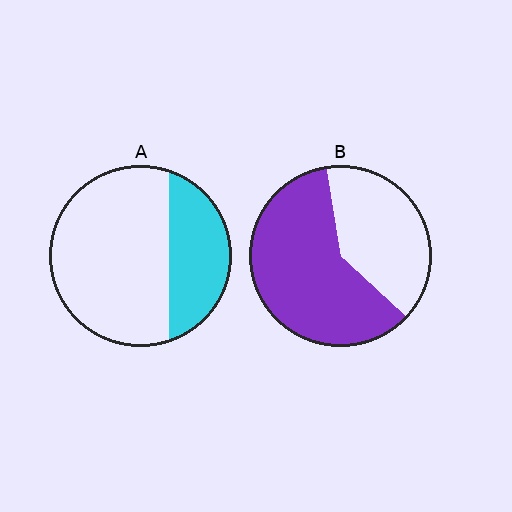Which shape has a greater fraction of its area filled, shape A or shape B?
Shape B.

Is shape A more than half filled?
No.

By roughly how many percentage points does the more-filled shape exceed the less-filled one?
By roughly 30 percentage points (B over A).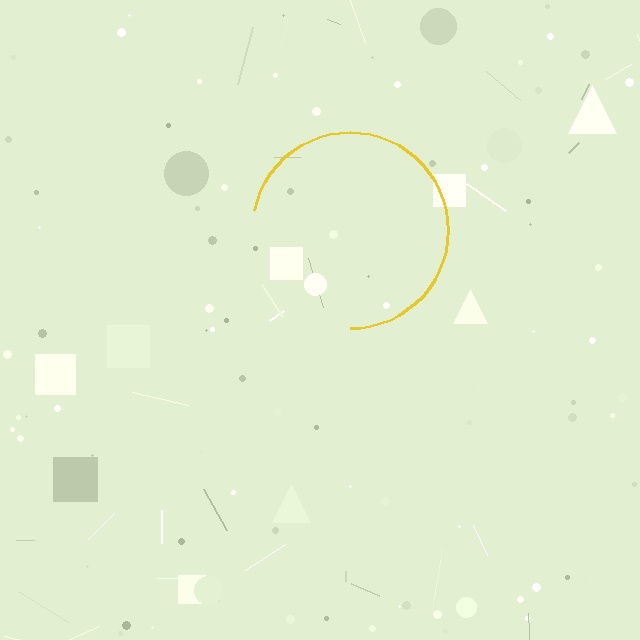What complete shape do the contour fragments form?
The contour fragments form a circle.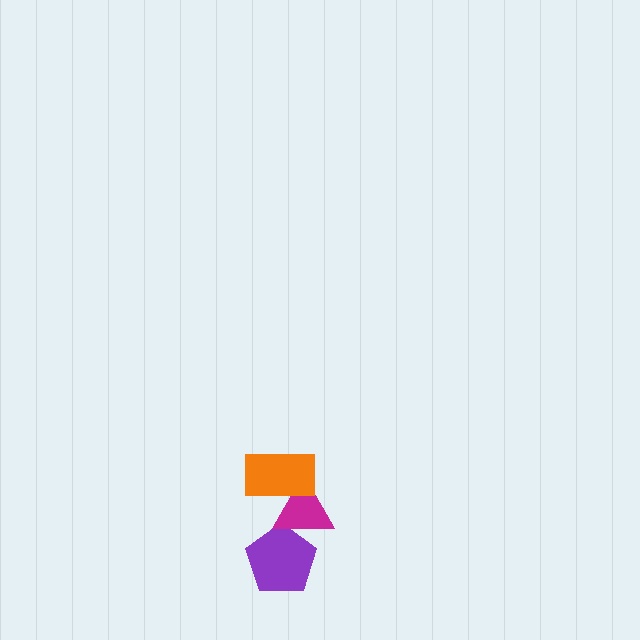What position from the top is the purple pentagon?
The purple pentagon is 3rd from the top.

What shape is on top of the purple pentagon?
The magenta triangle is on top of the purple pentagon.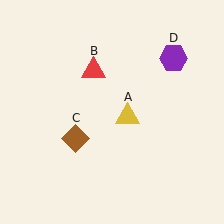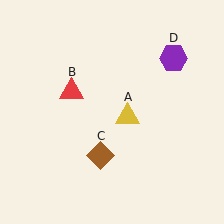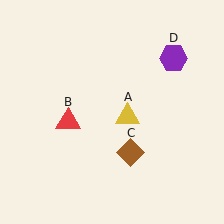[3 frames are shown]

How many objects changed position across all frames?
2 objects changed position: red triangle (object B), brown diamond (object C).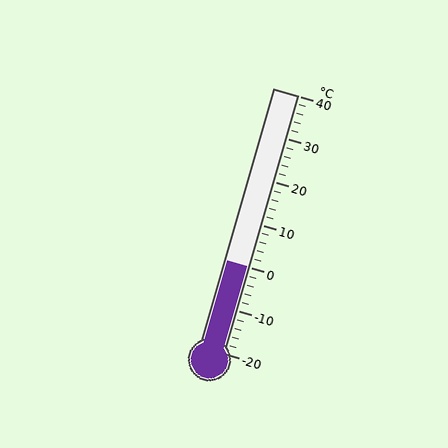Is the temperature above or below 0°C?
The temperature is at 0°C.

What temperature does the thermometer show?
The thermometer shows approximately 0°C.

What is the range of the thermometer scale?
The thermometer scale ranges from -20°C to 40°C.